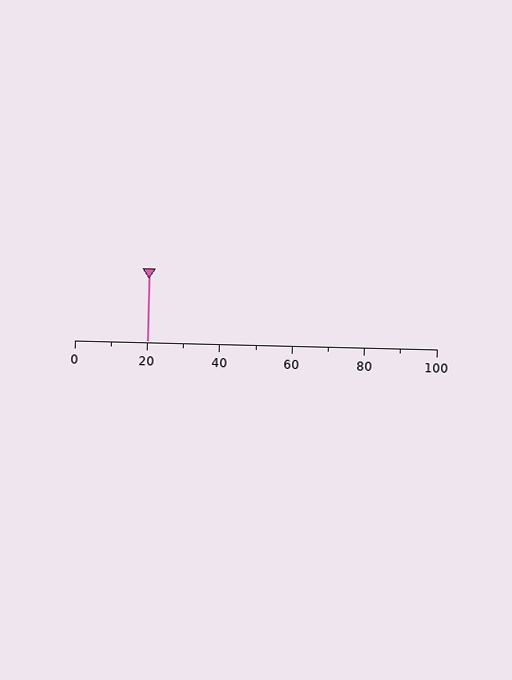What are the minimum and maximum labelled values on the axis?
The axis runs from 0 to 100.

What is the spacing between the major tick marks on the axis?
The major ticks are spaced 20 apart.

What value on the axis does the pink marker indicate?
The marker indicates approximately 20.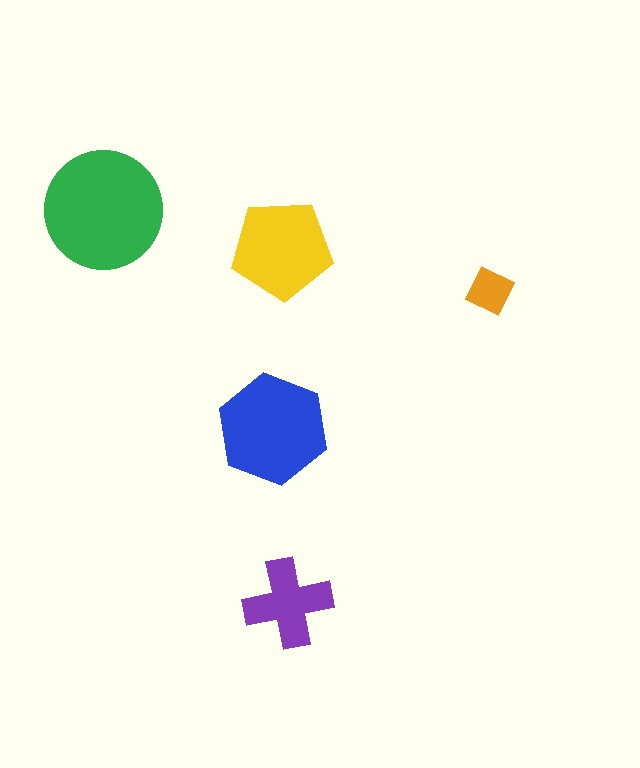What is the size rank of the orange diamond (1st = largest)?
5th.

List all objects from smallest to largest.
The orange diamond, the purple cross, the yellow pentagon, the blue hexagon, the green circle.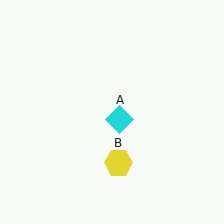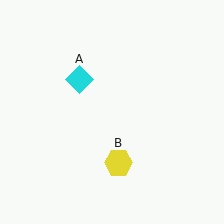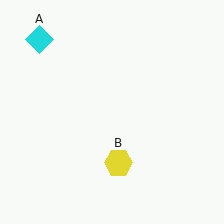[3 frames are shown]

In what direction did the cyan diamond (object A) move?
The cyan diamond (object A) moved up and to the left.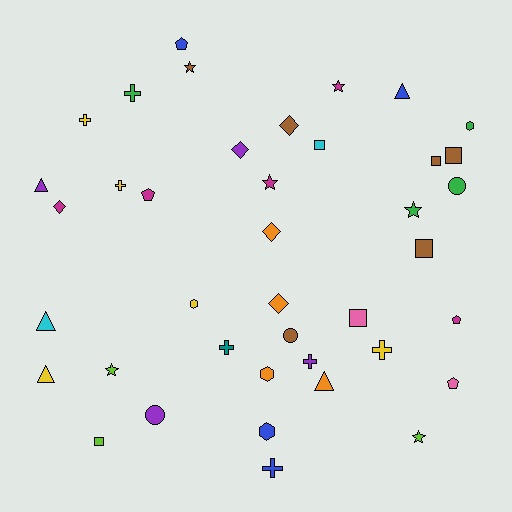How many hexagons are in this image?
There are 4 hexagons.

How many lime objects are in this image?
There are 3 lime objects.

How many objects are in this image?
There are 40 objects.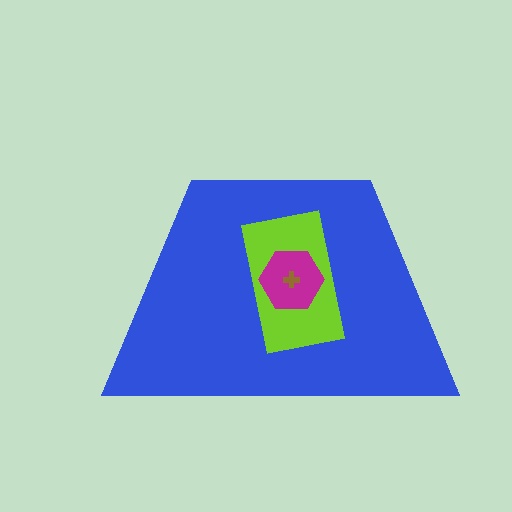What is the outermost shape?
The blue trapezoid.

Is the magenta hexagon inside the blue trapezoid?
Yes.